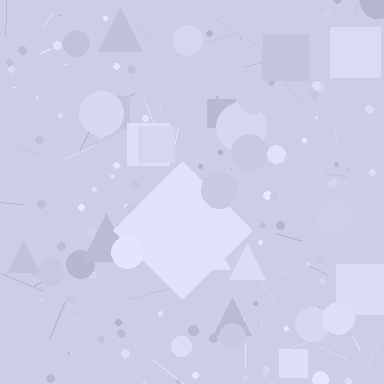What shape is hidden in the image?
A diamond is hidden in the image.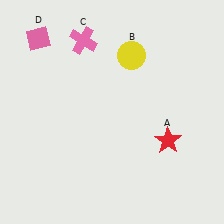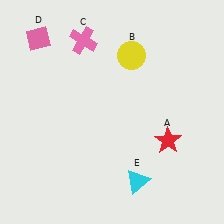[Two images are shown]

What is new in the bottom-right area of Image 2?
A cyan triangle (E) was added in the bottom-right area of Image 2.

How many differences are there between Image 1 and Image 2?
There is 1 difference between the two images.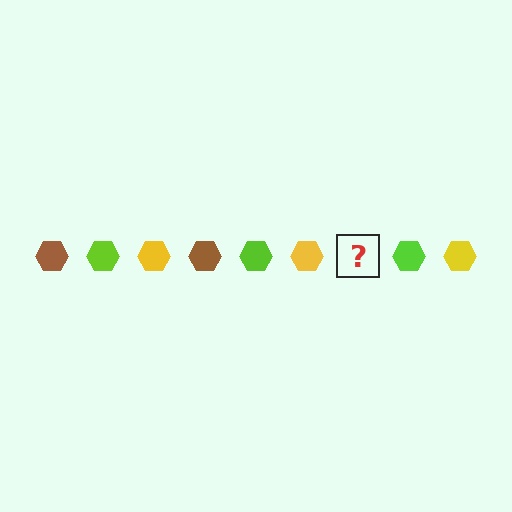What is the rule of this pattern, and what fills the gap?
The rule is that the pattern cycles through brown, lime, yellow hexagons. The gap should be filled with a brown hexagon.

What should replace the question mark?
The question mark should be replaced with a brown hexagon.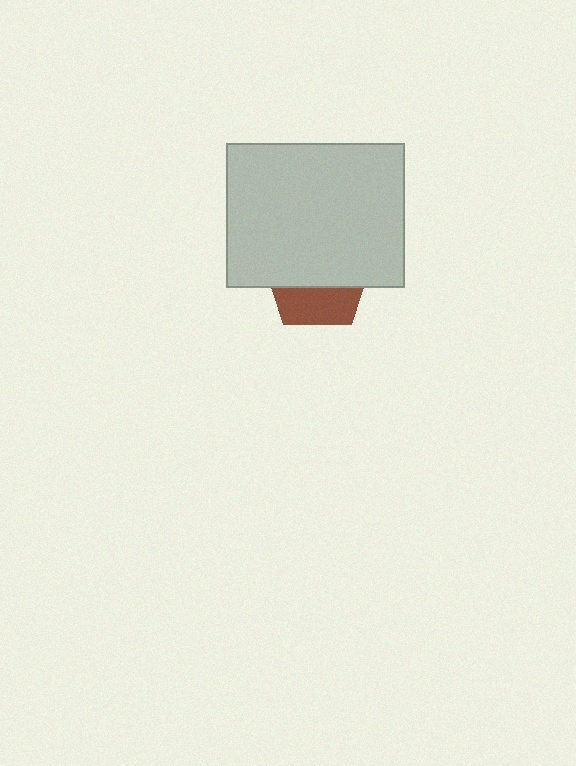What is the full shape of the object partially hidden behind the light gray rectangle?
The partially hidden object is a brown pentagon.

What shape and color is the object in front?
The object in front is a light gray rectangle.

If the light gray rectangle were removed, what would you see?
You would see the complete brown pentagon.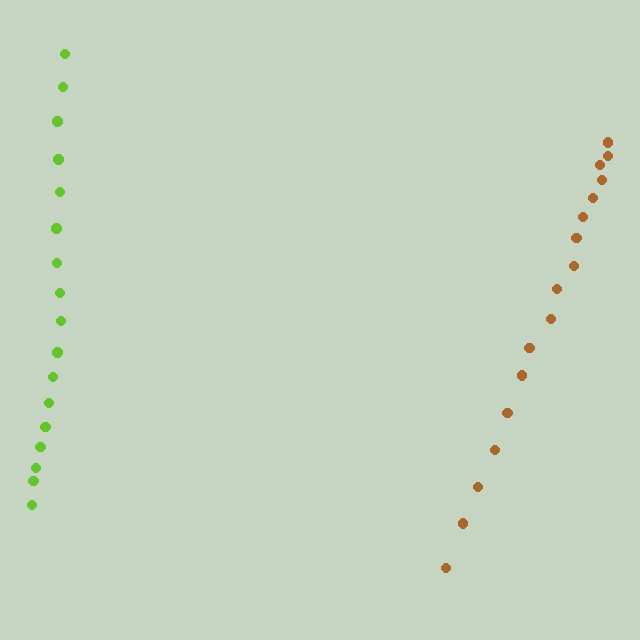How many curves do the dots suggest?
There are 2 distinct paths.